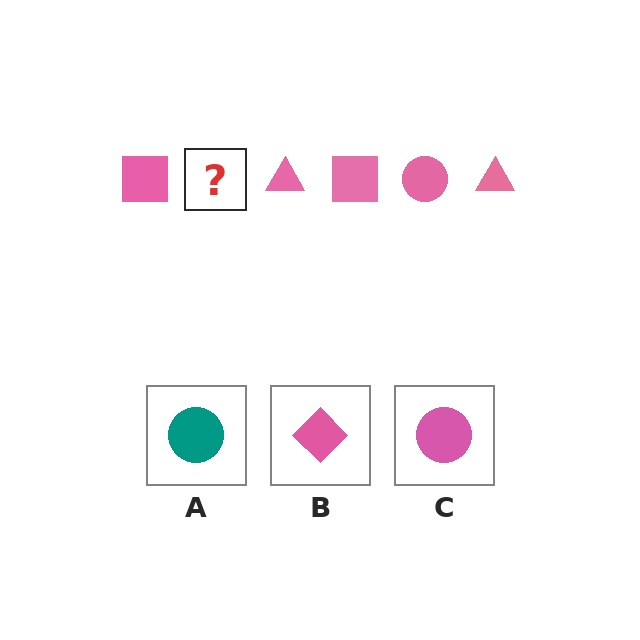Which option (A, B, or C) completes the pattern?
C.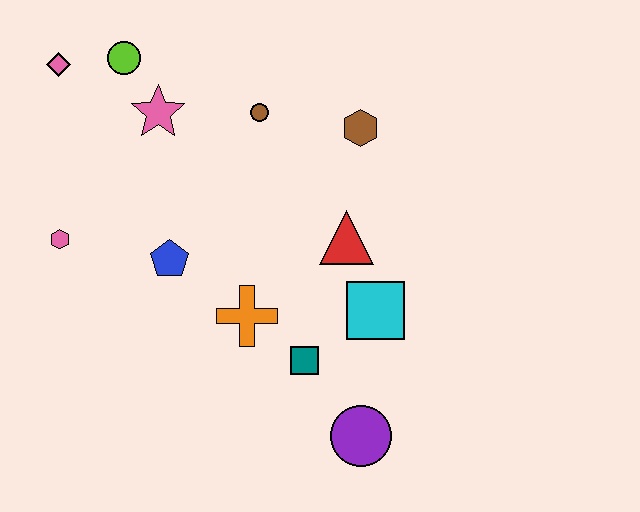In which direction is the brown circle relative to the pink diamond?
The brown circle is to the right of the pink diamond.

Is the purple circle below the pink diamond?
Yes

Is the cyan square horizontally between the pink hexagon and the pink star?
No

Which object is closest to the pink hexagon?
The blue pentagon is closest to the pink hexagon.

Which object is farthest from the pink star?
The purple circle is farthest from the pink star.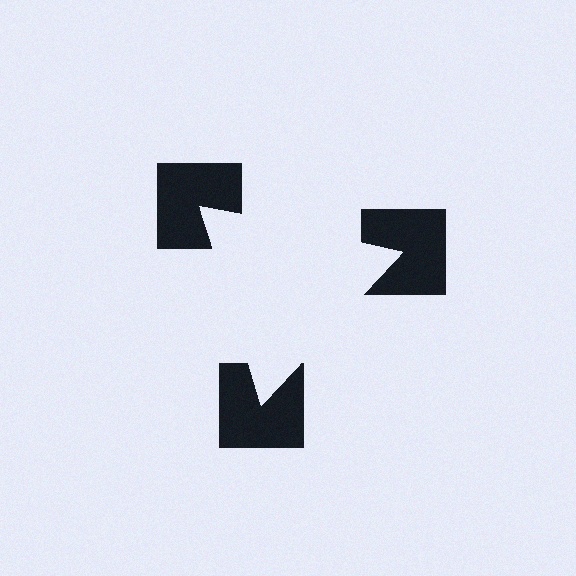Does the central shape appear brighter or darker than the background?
It typically appears slightly brighter than the background, even though no actual brightness change is drawn.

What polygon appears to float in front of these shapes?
An illusory triangle — its edges are inferred from the aligned wedge cuts in the notched squares, not physically drawn.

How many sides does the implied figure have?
3 sides.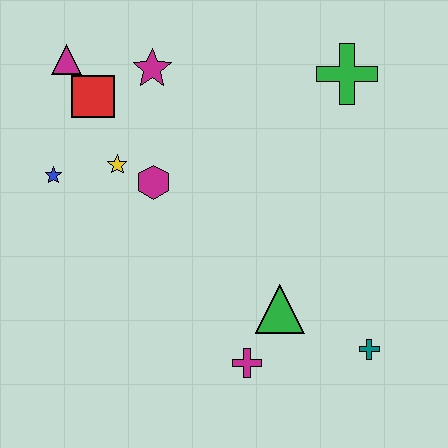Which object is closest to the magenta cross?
The green triangle is closest to the magenta cross.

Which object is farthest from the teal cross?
The magenta triangle is farthest from the teal cross.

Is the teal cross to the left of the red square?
No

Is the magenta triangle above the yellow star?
Yes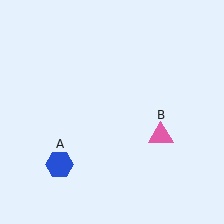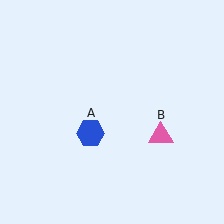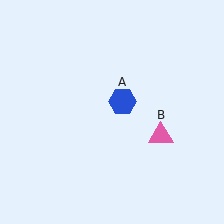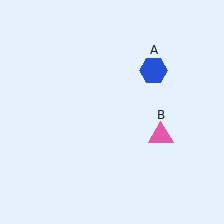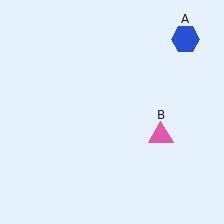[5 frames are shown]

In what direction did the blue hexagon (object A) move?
The blue hexagon (object A) moved up and to the right.